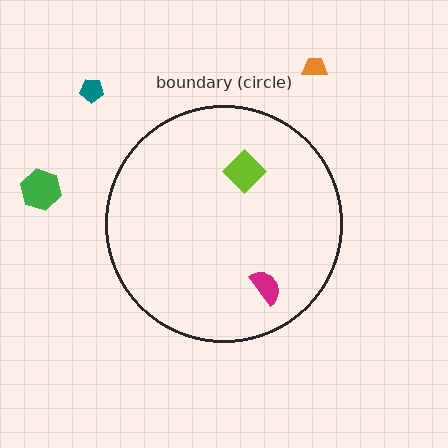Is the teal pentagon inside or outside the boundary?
Outside.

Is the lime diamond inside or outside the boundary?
Inside.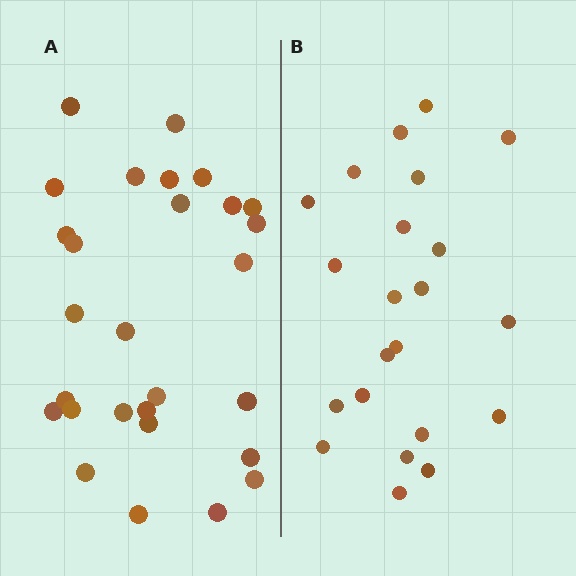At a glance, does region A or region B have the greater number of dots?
Region A (the left region) has more dots.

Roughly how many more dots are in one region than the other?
Region A has about 6 more dots than region B.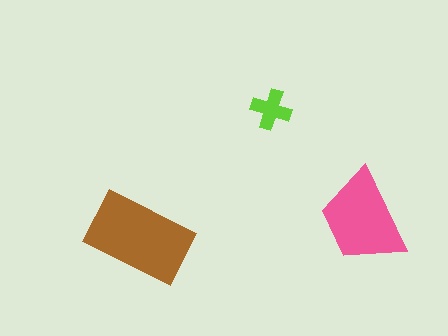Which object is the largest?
The brown rectangle.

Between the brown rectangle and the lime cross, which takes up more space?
The brown rectangle.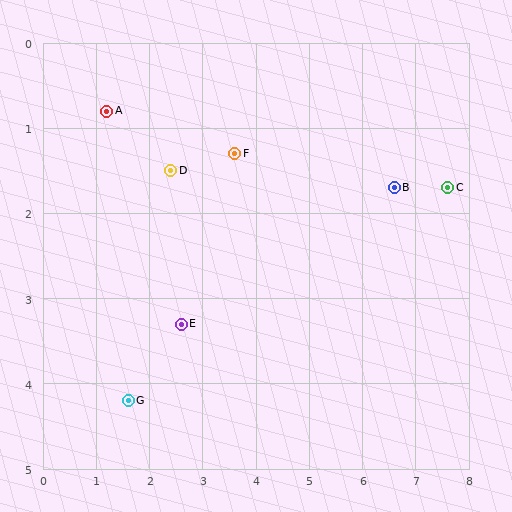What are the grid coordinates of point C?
Point C is at approximately (7.6, 1.7).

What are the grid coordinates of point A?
Point A is at approximately (1.2, 0.8).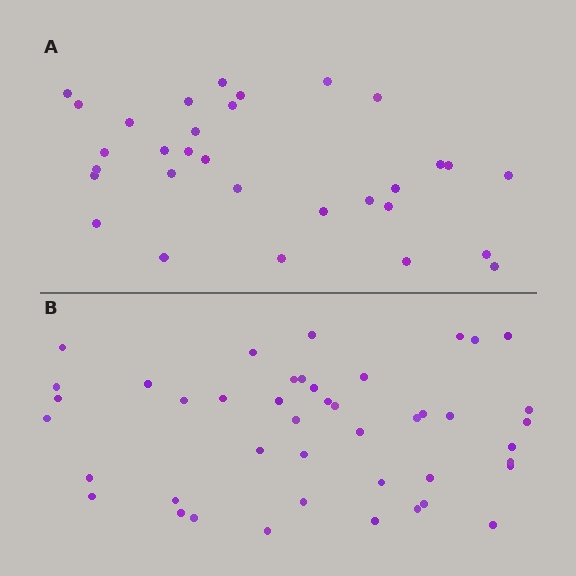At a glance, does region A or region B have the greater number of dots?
Region B (the bottom region) has more dots.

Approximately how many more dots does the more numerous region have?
Region B has approximately 15 more dots than region A.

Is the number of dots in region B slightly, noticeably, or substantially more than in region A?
Region B has noticeably more, but not dramatically so. The ratio is roughly 1.4 to 1.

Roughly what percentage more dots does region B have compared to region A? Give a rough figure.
About 40% more.